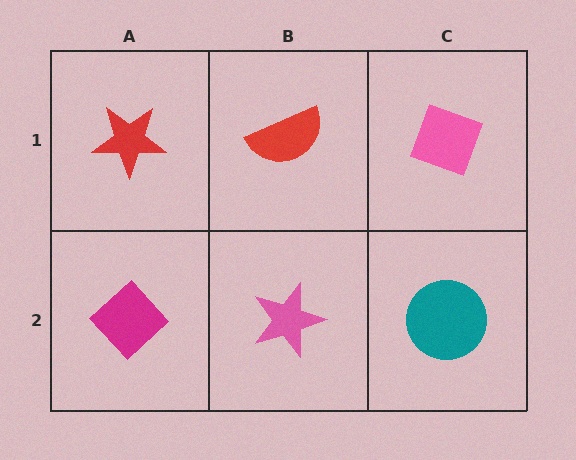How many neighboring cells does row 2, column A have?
2.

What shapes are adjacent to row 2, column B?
A red semicircle (row 1, column B), a magenta diamond (row 2, column A), a teal circle (row 2, column C).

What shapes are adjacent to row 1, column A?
A magenta diamond (row 2, column A), a red semicircle (row 1, column B).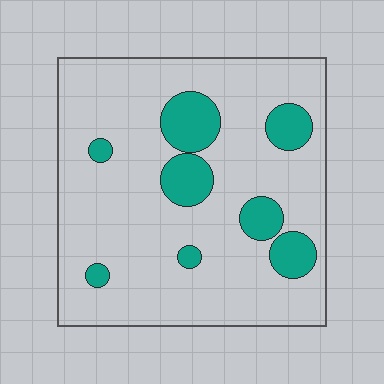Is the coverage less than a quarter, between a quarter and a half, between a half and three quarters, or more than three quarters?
Less than a quarter.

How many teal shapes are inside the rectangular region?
8.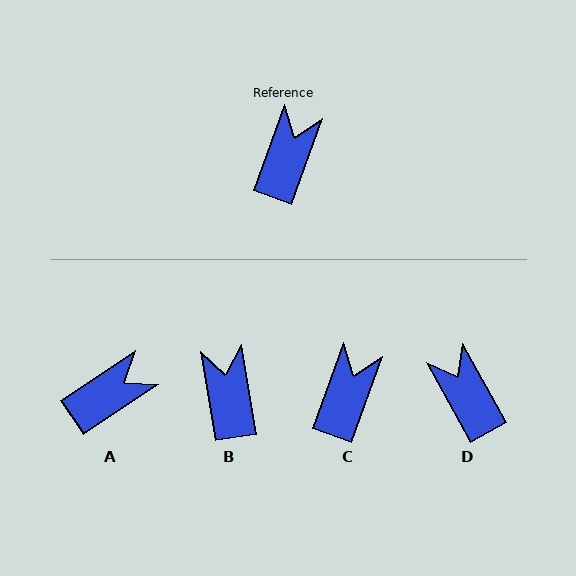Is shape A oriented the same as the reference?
No, it is off by about 37 degrees.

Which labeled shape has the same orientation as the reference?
C.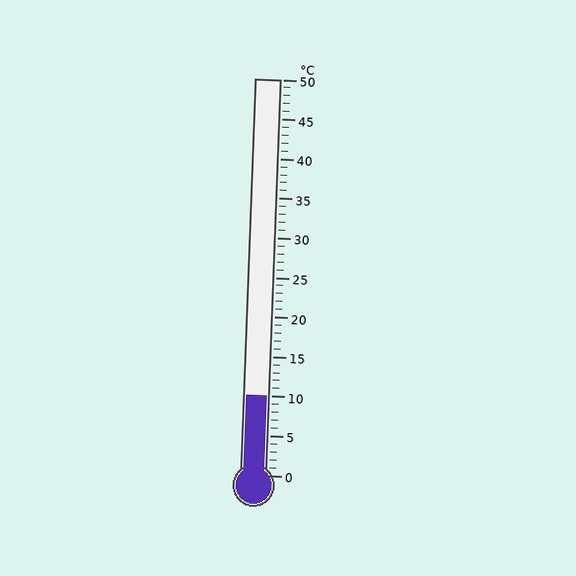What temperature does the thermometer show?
The thermometer shows approximately 10°C.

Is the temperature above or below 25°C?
The temperature is below 25°C.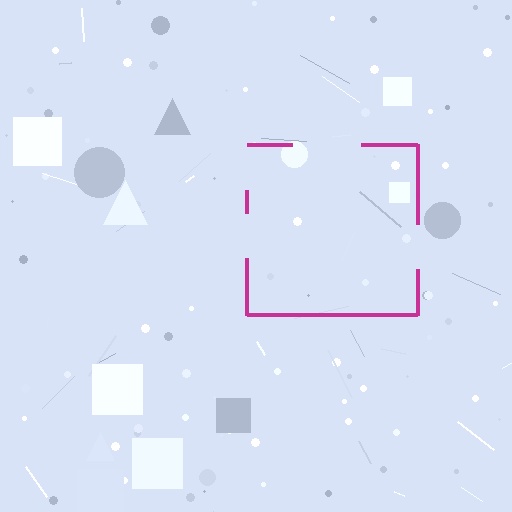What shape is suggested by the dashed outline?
The dashed outline suggests a square.